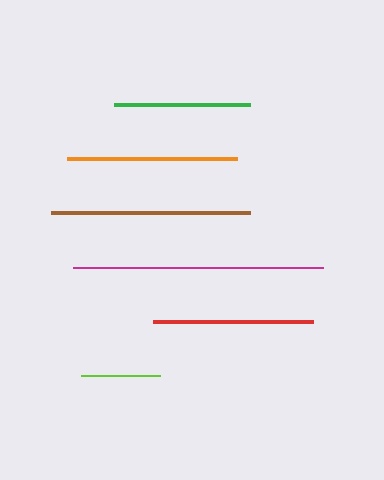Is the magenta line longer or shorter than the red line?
The magenta line is longer than the red line.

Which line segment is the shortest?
The lime line is the shortest at approximately 79 pixels.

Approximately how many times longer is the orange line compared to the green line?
The orange line is approximately 1.2 times the length of the green line.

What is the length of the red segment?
The red segment is approximately 160 pixels long.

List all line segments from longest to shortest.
From longest to shortest: magenta, brown, orange, red, green, lime.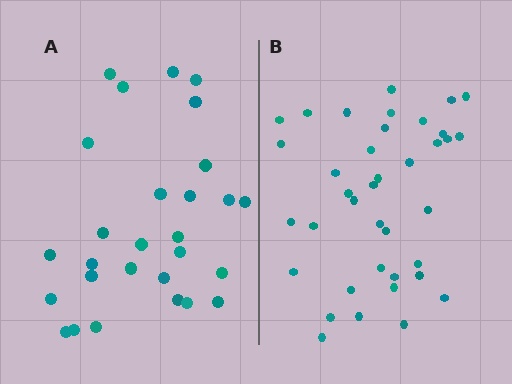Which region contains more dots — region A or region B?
Region B (the right region) has more dots.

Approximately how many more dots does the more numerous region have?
Region B has roughly 10 or so more dots than region A.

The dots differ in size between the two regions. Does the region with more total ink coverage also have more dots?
No. Region A has more total ink coverage because its dots are larger, but region B actually contains more individual dots. Total area can be misleading — the number of items is what matters here.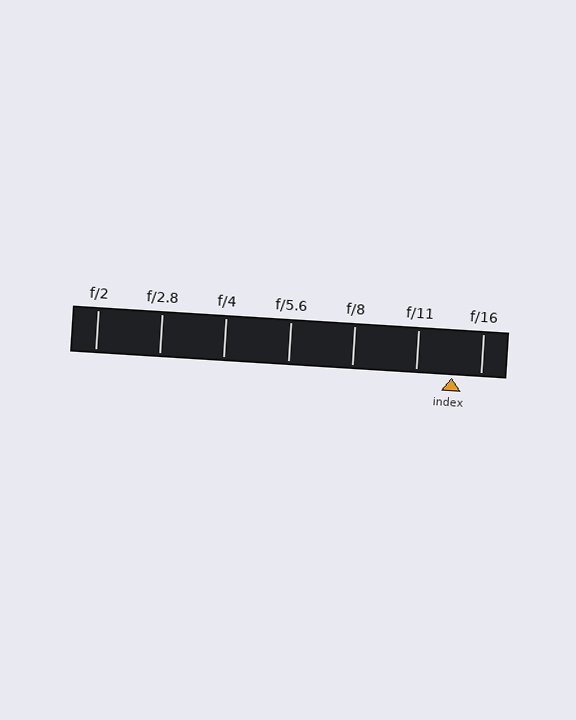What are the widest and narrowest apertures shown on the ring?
The widest aperture shown is f/2 and the narrowest is f/16.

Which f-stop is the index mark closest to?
The index mark is closest to f/16.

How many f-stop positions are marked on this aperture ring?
There are 7 f-stop positions marked.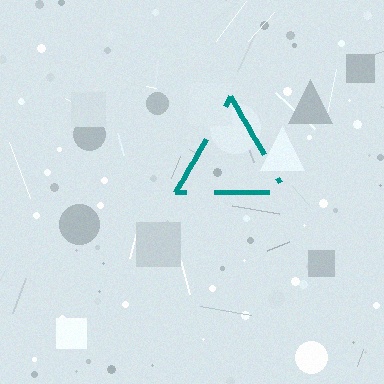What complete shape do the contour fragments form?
The contour fragments form a triangle.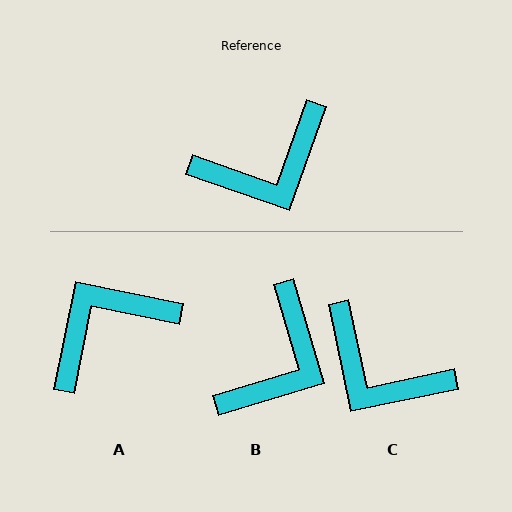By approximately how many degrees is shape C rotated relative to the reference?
Approximately 59 degrees clockwise.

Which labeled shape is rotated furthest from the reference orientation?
A, about 172 degrees away.